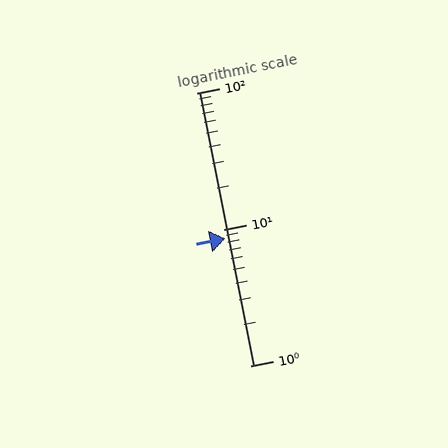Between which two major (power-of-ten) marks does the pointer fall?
The pointer is between 1 and 10.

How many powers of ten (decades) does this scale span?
The scale spans 2 decades, from 1 to 100.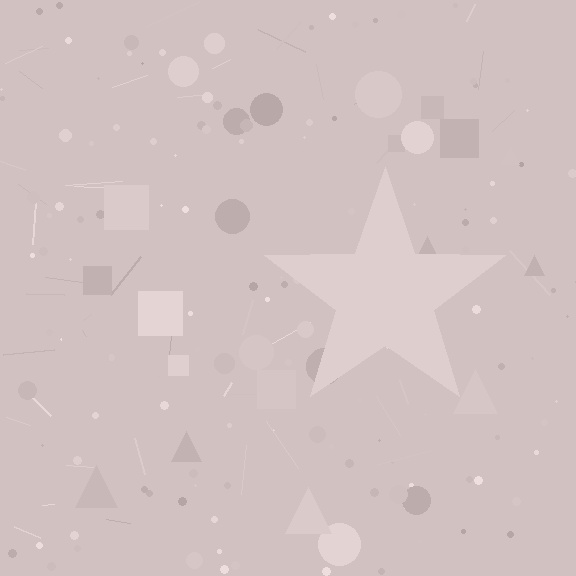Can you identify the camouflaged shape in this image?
The camouflaged shape is a star.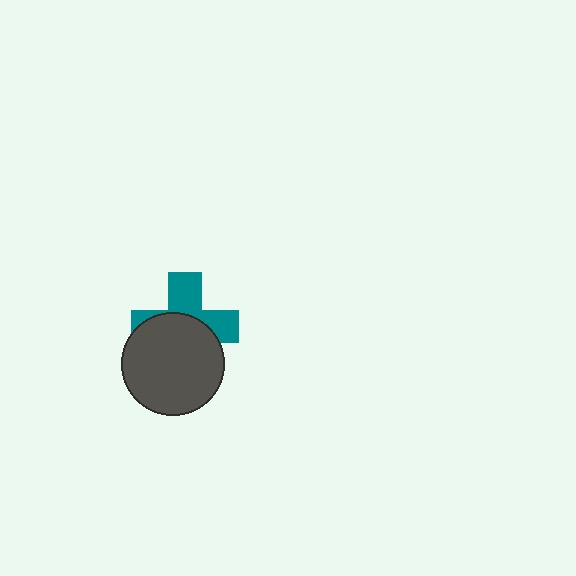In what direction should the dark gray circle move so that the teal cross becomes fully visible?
The dark gray circle should move down. That is the shortest direction to clear the overlap and leave the teal cross fully visible.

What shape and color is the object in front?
The object in front is a dark gray circle.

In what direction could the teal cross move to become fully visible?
The teal cross could move up. That would shift it out from behind the dark gray circle entirely.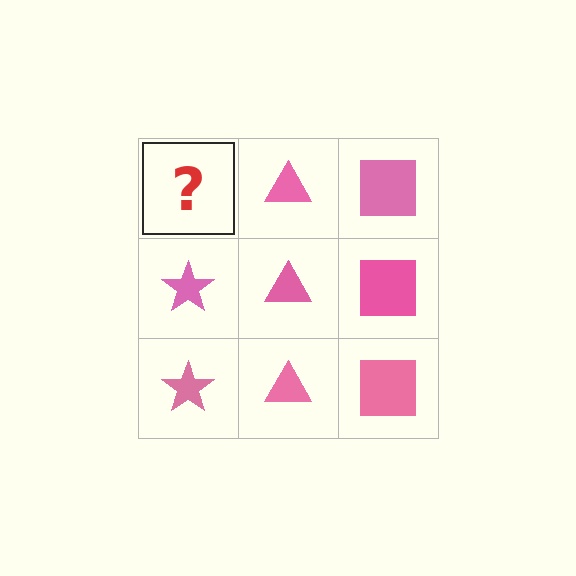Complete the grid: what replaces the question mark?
The question mark should be replaced with a pink star.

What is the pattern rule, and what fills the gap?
The rule is that each column has a consistent shape. The gap should be filled with a pink star.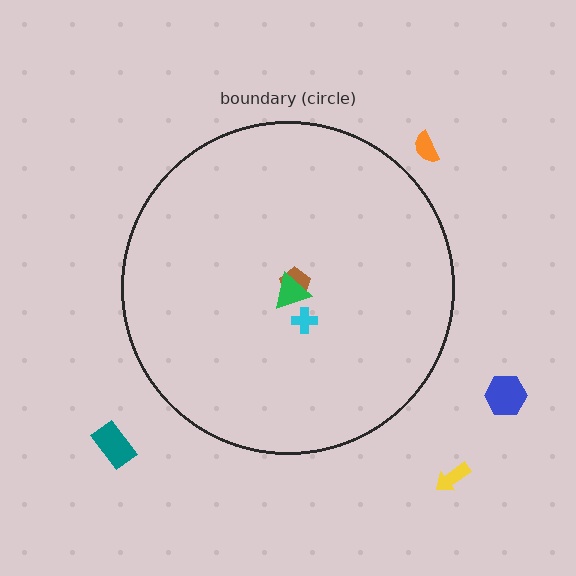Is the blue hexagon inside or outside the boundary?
Outside.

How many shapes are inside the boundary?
3 inside, 4 outside.